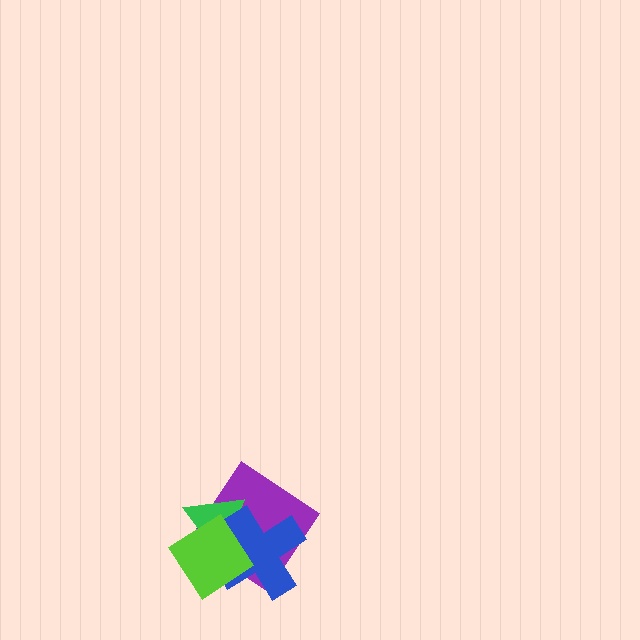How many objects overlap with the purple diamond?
3 objects overlap with the purple diamond.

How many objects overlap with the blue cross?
3 objects overlap with the blue cross.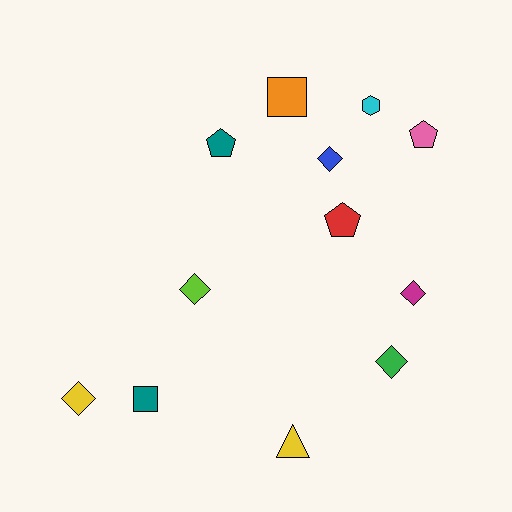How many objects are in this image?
There are 12 objects.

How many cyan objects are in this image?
There is 1 cyan object.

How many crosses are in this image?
There are no crosses.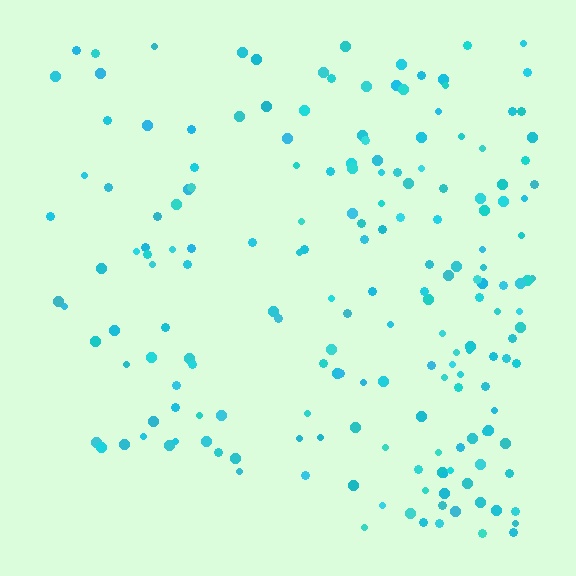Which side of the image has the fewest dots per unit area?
The left.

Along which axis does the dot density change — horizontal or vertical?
Horizontal.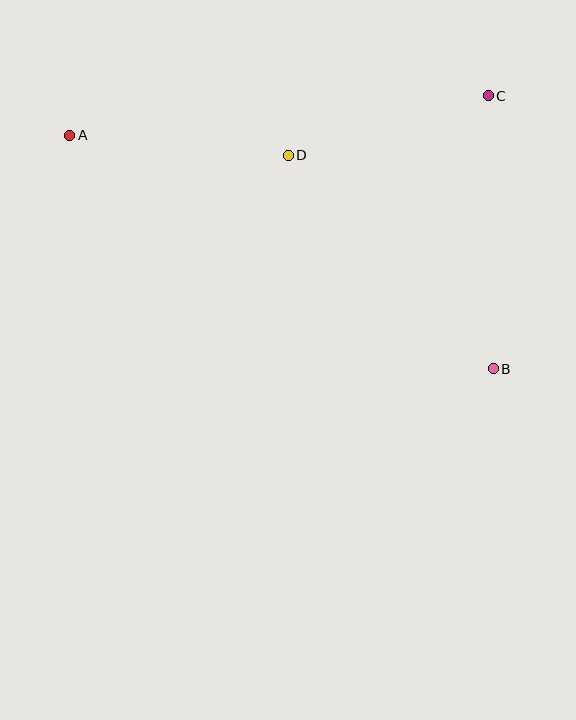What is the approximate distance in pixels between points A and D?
The distance between A and D is approximately 219 pixels.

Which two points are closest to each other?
Points C and D are closest to each other.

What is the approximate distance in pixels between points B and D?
The distance between B and D is approximately 296 pixels.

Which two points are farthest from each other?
Points A and B are farthest from each other.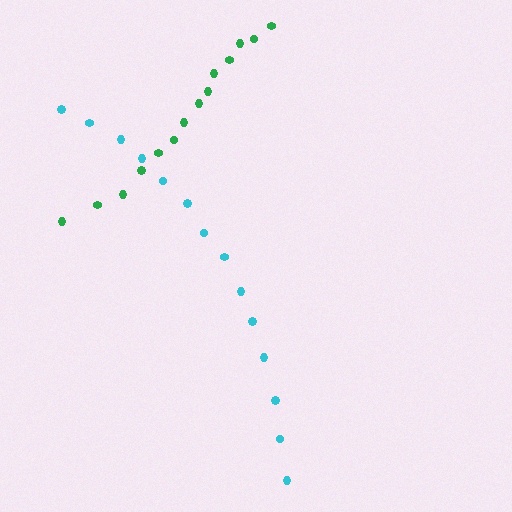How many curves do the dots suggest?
There are 2 distinct paths.